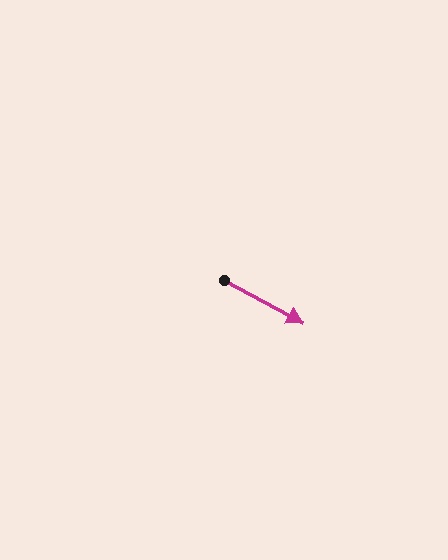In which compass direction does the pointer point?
Southeast.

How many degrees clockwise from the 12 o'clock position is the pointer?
Approximately 119 degrees.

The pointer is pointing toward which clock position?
Roughly 4 o'clock.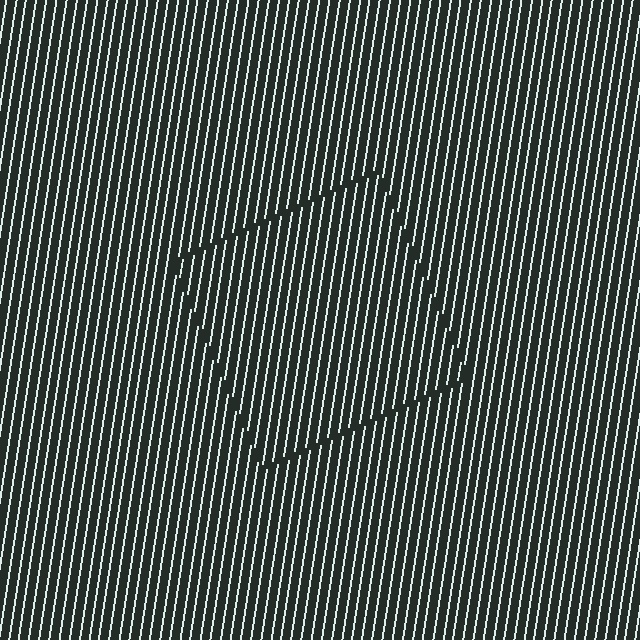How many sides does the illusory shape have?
4 sides — the line-ends trace a square.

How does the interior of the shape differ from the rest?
The interior of the shape contains the same grating, shifted by half a period — the contour is defined by the phase discontinuity where line-ends from the inner and outer gratings abut.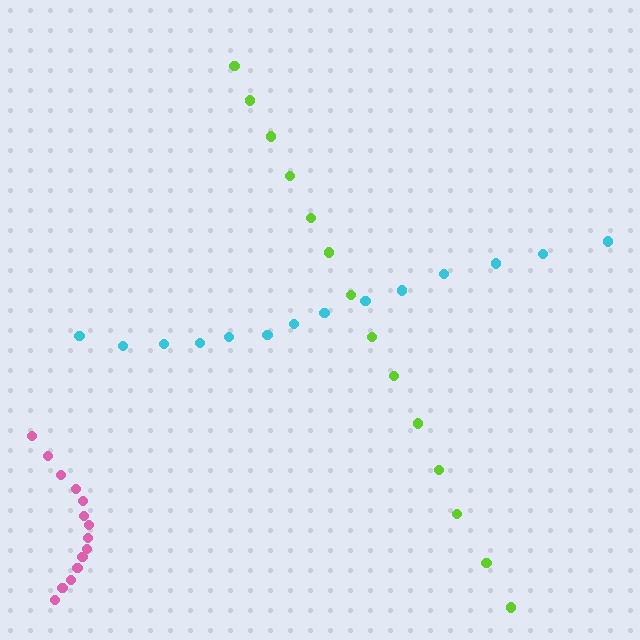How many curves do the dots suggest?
There are 3 distinct paths.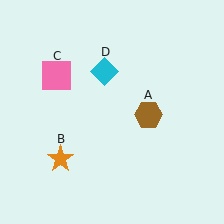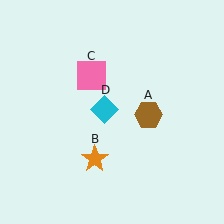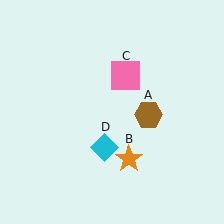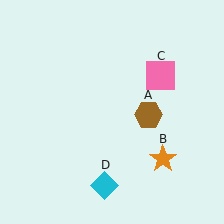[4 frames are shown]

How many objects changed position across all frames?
3 objects changed position: orange star (object B), pink square (object C), cyan diamond (object D).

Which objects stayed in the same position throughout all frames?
Brown hexagon (object A) remained stationary.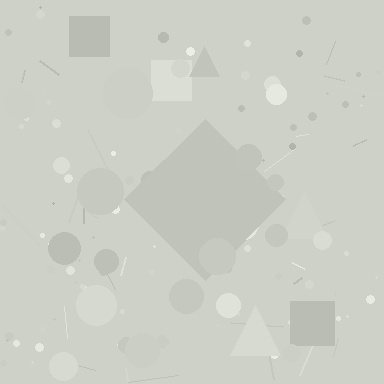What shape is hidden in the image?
A diamond is hidden in the image.